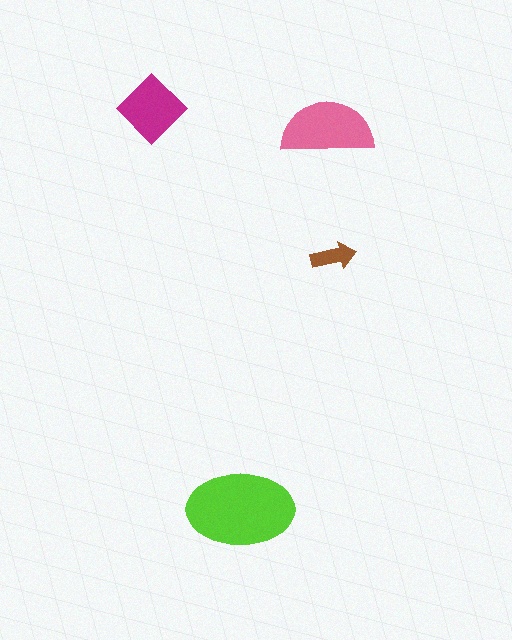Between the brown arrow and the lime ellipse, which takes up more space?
The lime ellipse.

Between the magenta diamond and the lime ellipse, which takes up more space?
The lime ellipse.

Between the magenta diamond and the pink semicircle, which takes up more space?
The pink semicircle.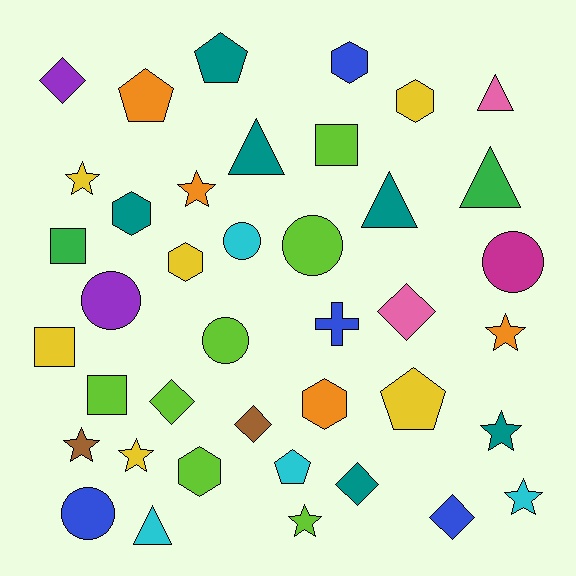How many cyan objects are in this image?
There are 4 cyan objects.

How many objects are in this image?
There are 40 objects.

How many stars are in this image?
There are 8 stars.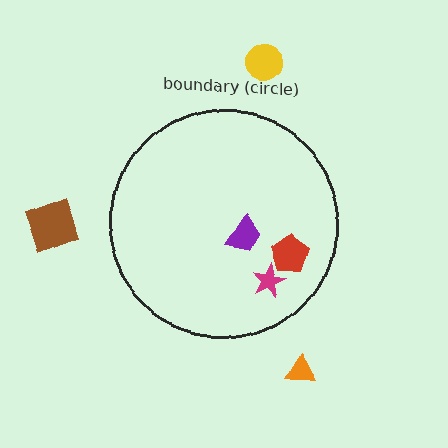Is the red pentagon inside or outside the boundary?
Inside.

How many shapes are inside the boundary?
3 inside, 3 outside.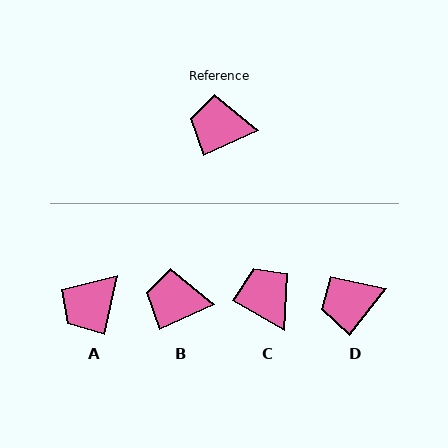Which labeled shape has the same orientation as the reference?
B.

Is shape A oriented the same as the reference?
No, it is off by about 54 degrees.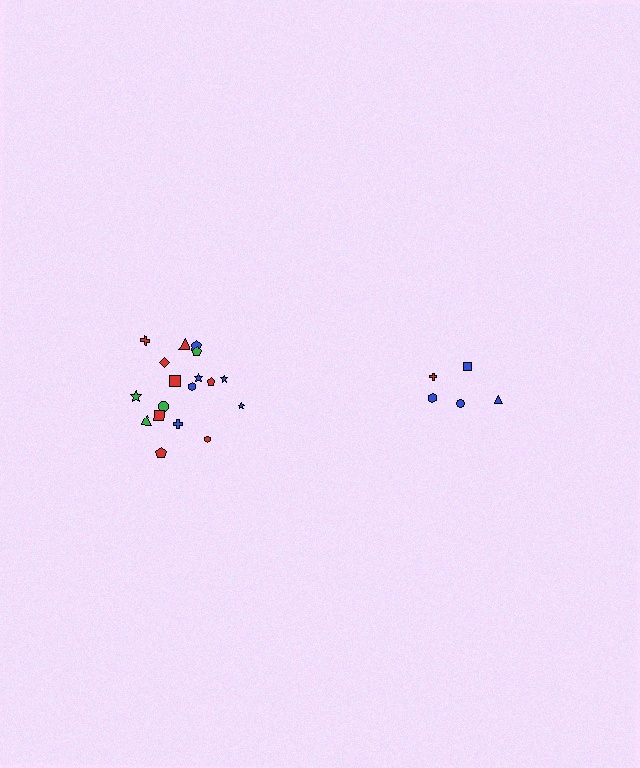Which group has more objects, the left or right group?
The left group.